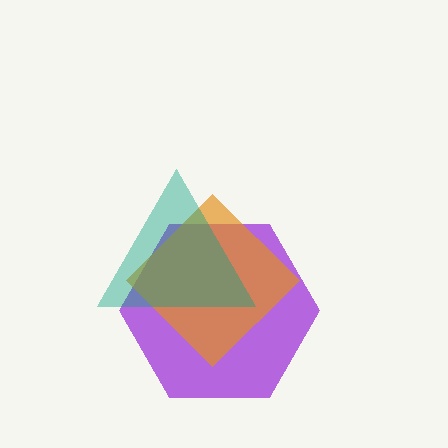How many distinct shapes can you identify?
There are 3 distinct shapes: a purple hexagon, an orange diamond, a teal triangle.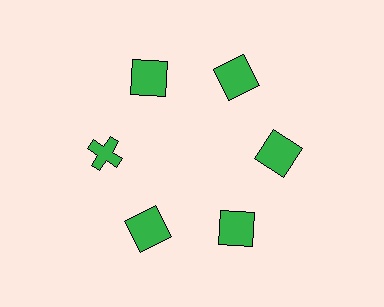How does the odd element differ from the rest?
It has a different shape: cross instead of square.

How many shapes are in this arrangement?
There are 6 shapes arranged in a ring pattern.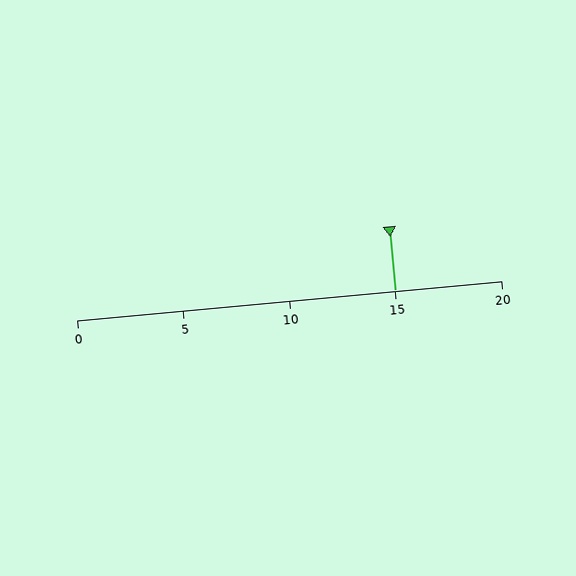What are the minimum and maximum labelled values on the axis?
The axis runs from 0 to 20.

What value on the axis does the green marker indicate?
The marker indicates approximately 15.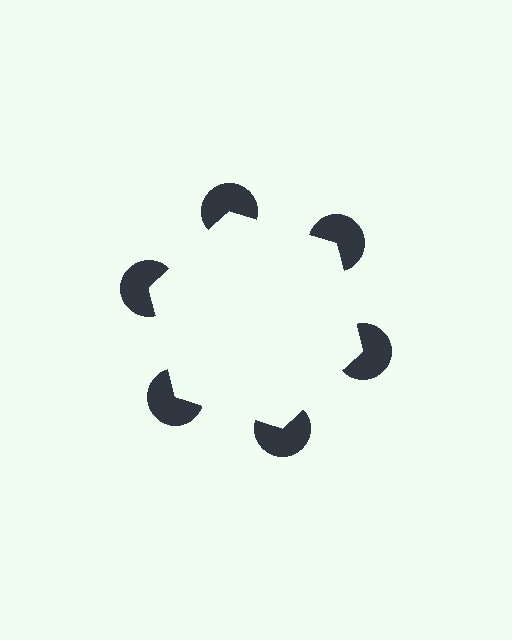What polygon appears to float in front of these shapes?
An illusory hexagon — its edges are inferred from the aligned wedge cuts in the pac-man discs, not physically drawn.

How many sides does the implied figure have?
6 sides.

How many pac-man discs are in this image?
There are 6 — one at each vertex of the illusory hexagon.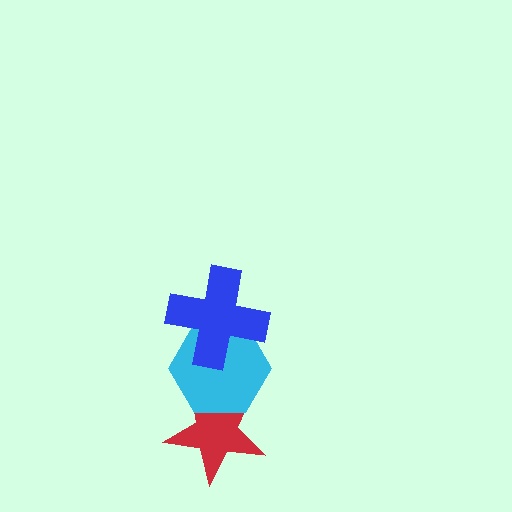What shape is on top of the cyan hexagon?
The blue cross is on top of the cyan hexagon.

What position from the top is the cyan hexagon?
The cyan hexagon is 2nd from the top.